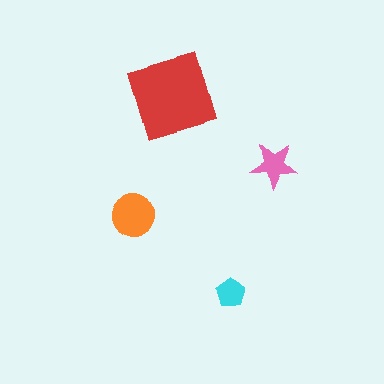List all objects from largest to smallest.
The red diamond, the orange circle, the pink star, the cyan pentagon.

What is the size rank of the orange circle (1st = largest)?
2nd.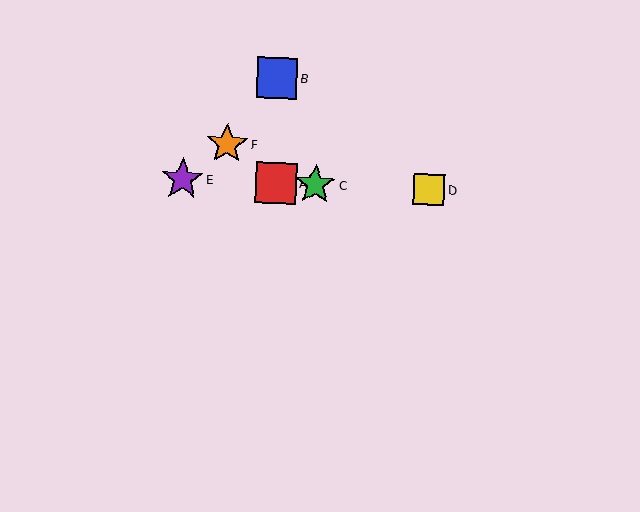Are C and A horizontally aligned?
Yes, both are at y≈185.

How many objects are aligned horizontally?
4 objects (A, C, D, E) are aligned horizontally.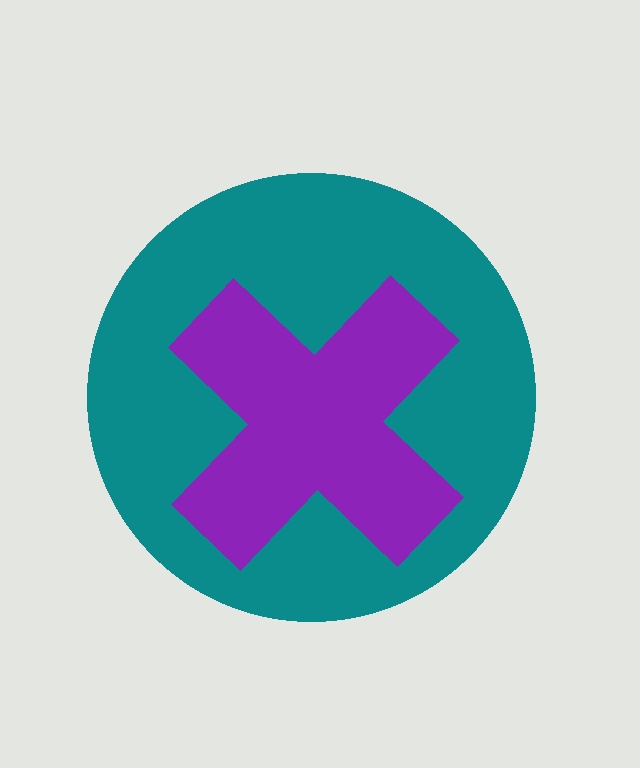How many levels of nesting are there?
2.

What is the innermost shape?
The purple cross.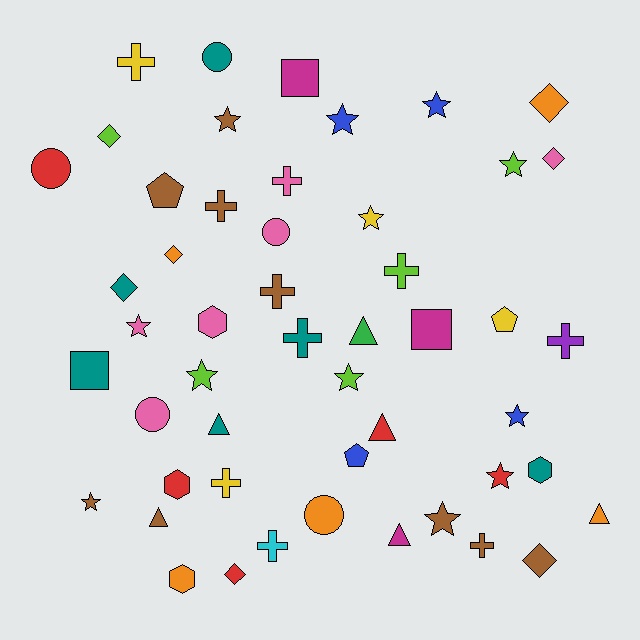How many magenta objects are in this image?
There are 3 magenta objects.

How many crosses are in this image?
There are 10 crosses.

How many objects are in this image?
There are 50 objects.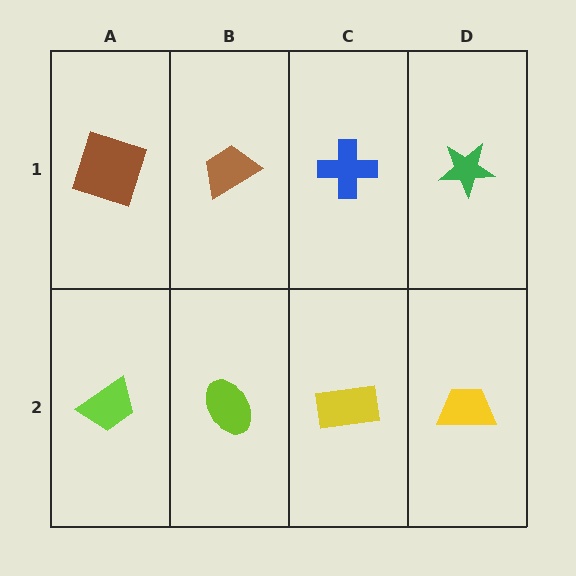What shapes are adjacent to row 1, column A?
A lime trapezoid (row 2, column A), a brown trapezoid (row 1, column B).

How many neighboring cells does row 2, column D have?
2.